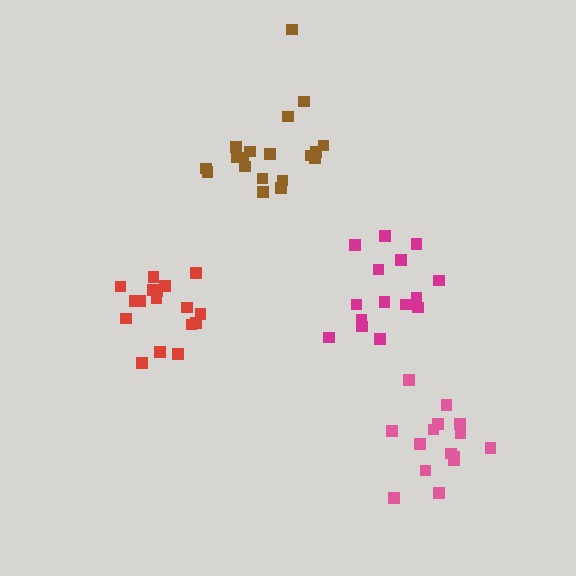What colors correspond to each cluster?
The clusters are colored: magenta, brown, red, pink.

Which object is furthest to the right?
The pink cluster is rightmost.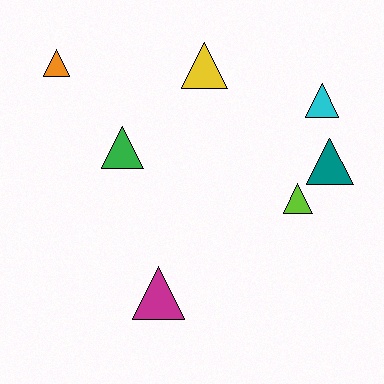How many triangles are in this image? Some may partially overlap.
There are 7 triangles.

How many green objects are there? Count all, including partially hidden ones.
There is 1 green object.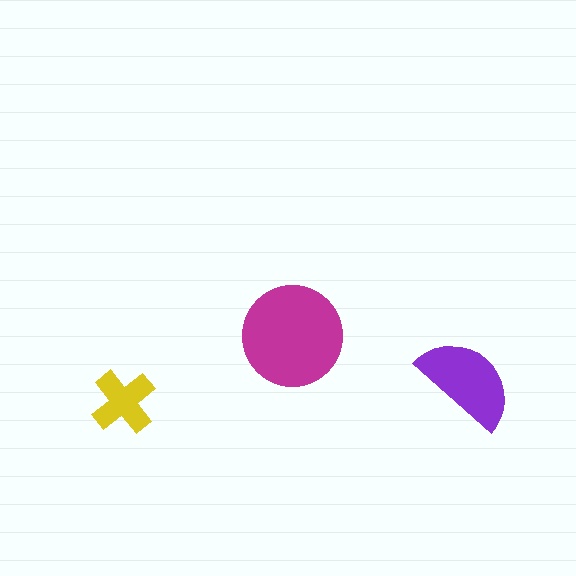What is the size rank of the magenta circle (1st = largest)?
1st.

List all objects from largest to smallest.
The magenta circle, the purple semicircle, the yellow cross.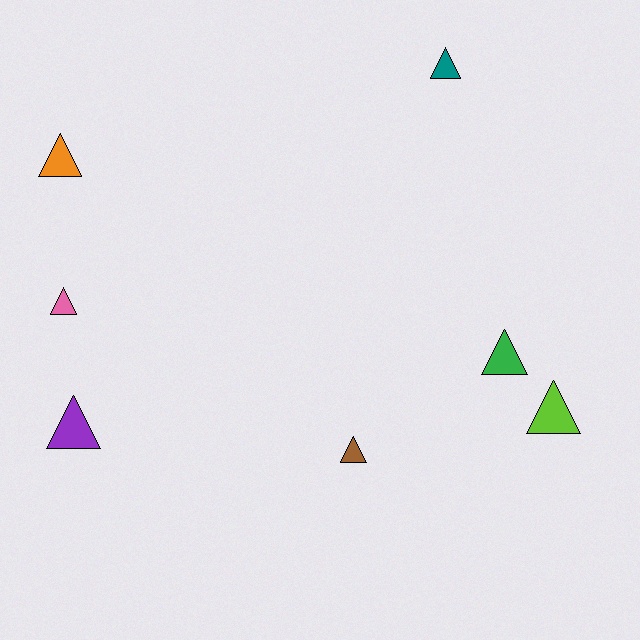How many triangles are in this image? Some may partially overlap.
There are 7 triangles.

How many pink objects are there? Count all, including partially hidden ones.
There is 1 pink object.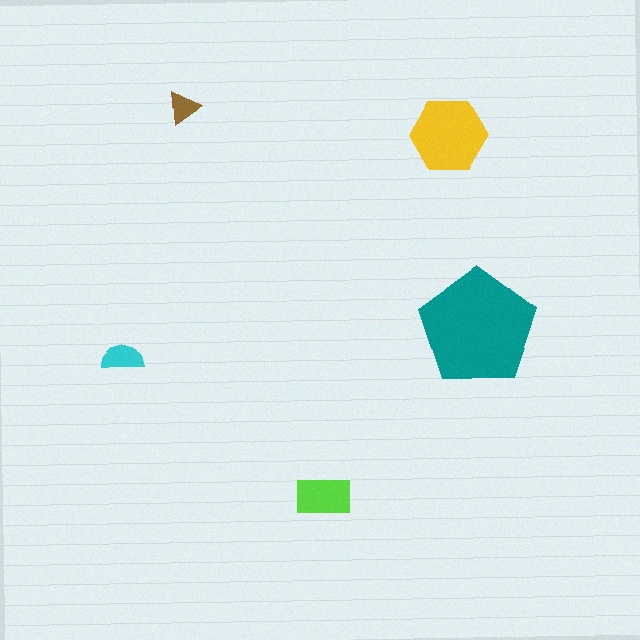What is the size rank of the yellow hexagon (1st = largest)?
2nd.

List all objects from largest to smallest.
The teal pentagon, the yellow hexagon, the lime rectangle, the cyan semicircle, the brown triangle.